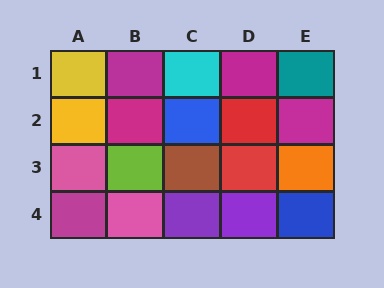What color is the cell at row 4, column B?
Pink.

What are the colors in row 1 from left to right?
Yellow, magenta, cyan, magenta, teal.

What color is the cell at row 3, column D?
Red.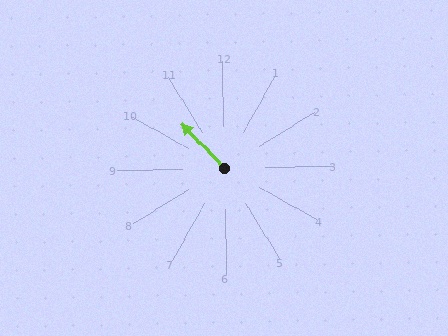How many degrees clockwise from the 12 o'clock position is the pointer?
Approximately 318 degrees.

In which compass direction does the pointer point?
Northwest.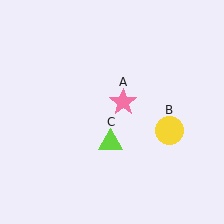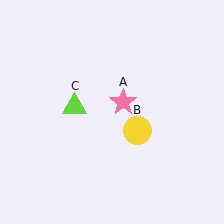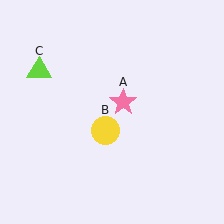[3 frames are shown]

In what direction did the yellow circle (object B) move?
The yellow circle (object B) moved left.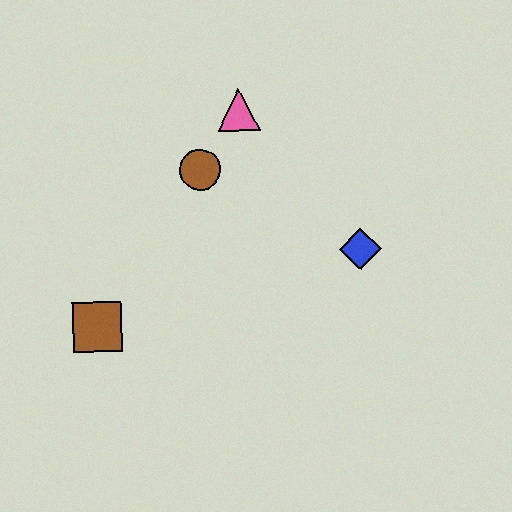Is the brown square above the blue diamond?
No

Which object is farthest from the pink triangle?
The brown square is farthest from the pink triangle.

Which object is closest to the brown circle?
The pink triangle is closest to the brown circle.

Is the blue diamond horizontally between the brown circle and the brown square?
No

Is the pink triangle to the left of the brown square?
No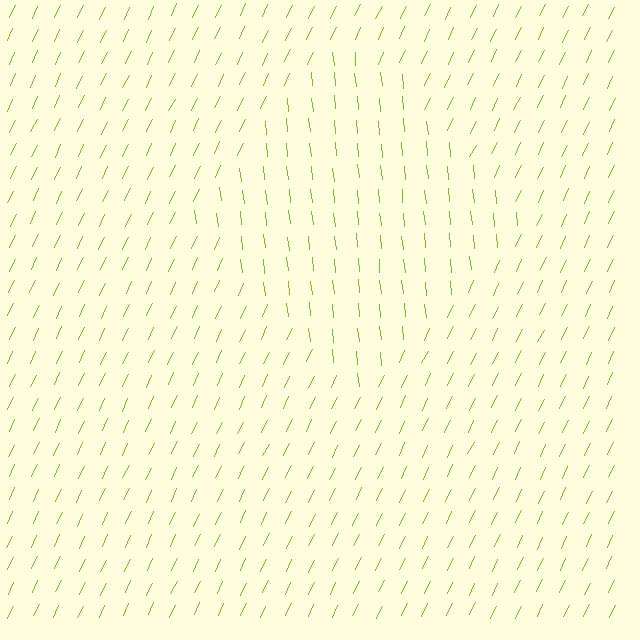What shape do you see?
I see a diamond.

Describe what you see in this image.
The image is filled with small lime line segments. A diamond region in the image has lines oriented differently from the surrounding lines, creating a visible texture boundary.